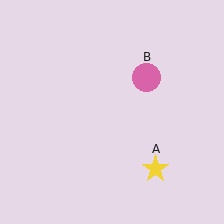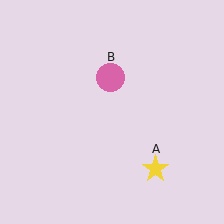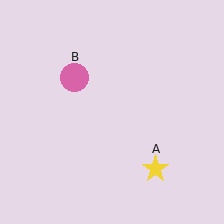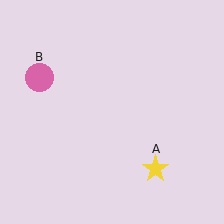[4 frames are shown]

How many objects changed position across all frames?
1 object changed position: pink circle (object B).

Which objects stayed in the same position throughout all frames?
Yellow star (object A) remained stationary.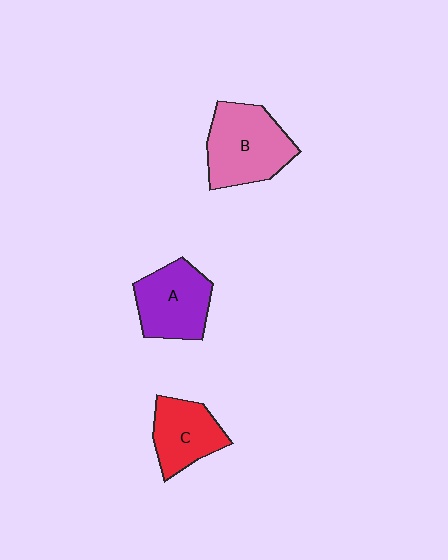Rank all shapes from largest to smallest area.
From largest to smallest: B (pink), A (purple), C (red).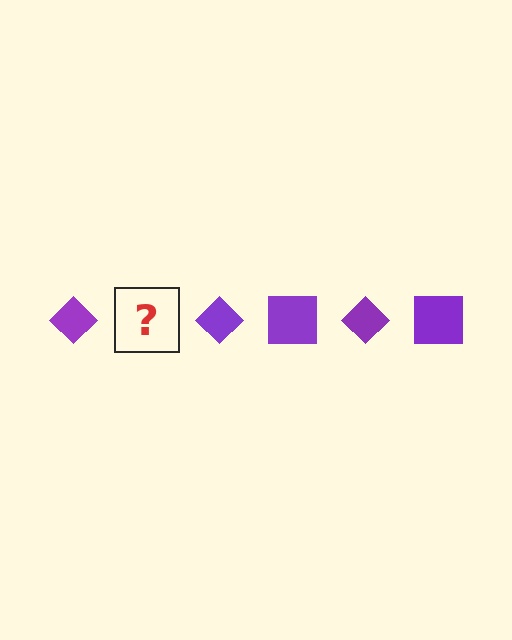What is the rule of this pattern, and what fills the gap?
The rule is that the pattern cycles through diamond, square shapes in purple. The gap should be filled with a purple square.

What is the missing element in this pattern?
The missing element is a purple square.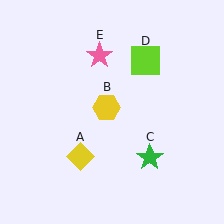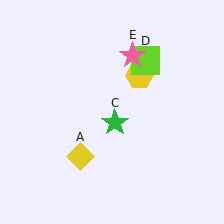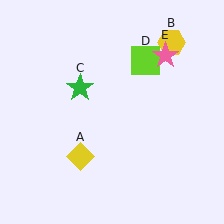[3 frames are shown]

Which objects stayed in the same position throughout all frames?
Yellow diamond (object A) and lime square (object D) remained stationary.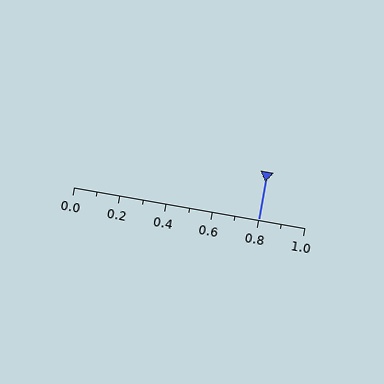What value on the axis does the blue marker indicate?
The marker indicates approximately 0.8.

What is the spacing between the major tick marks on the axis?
The major ticks are spaced 0.2 apart.